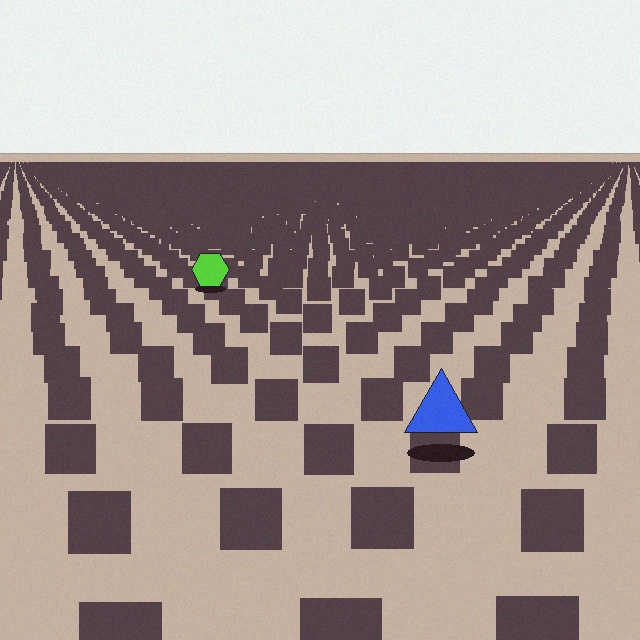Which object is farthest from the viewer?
The lime hexagon is farthest from the viewer. It appears smaller and the ground texture around it is denser.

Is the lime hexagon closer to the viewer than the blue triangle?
No. The blue triangle is closer — you can tell from the texture gradient: the ground texture is coarser near it.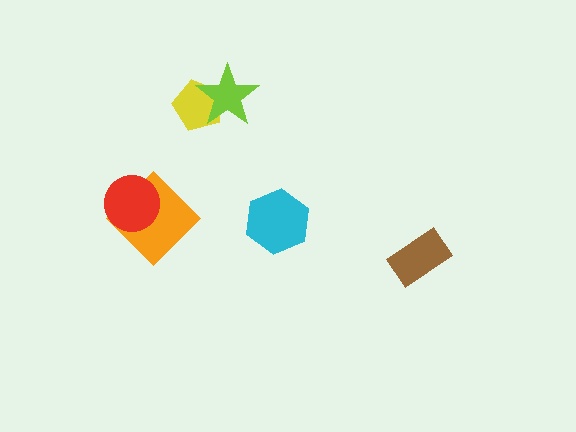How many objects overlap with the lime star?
1 object overlaps with the lime star.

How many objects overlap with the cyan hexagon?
0 objects overlap with the cyan hexagon.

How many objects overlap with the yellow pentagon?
1 object overlaps with the yellow pentagon.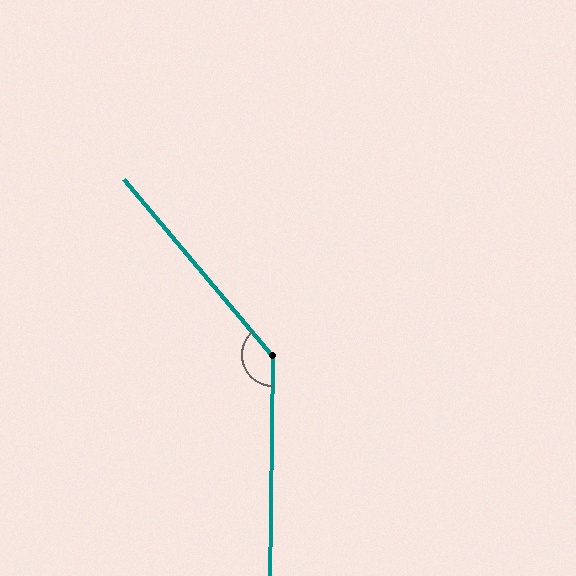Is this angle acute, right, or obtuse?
It is obtuse.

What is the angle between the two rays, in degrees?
Approximately 139 degrees.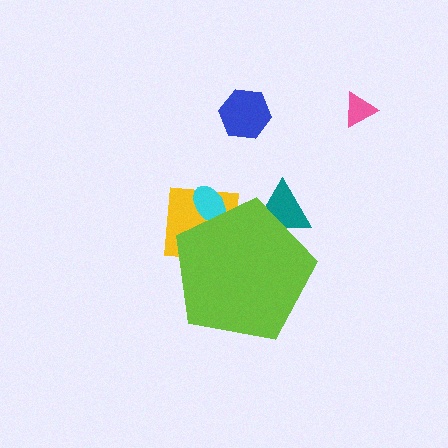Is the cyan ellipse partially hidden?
Yes, the cyan ellipse is partially hidden behind the lime pentagon.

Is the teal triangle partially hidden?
Yes, the teal triangle is partially hidden behind the lime pentagon.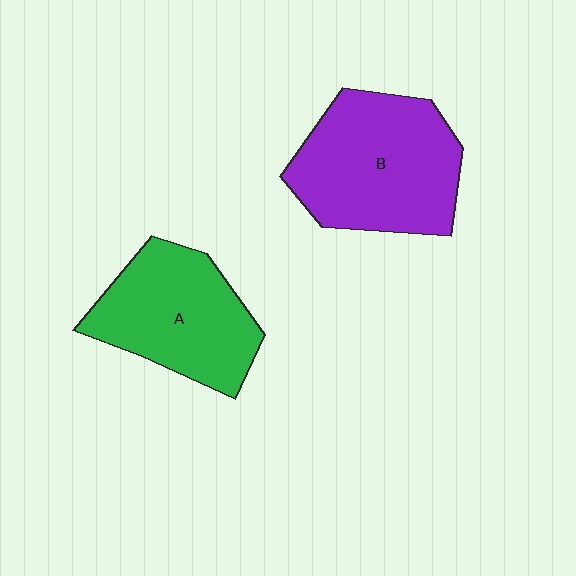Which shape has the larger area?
Shape B (purple).